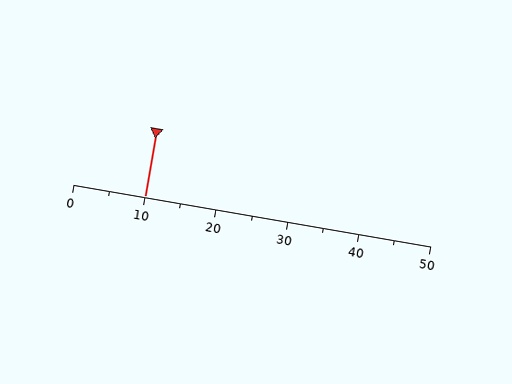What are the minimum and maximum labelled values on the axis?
The axis runs from 0 to 50.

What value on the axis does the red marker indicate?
The marker indicates approximately 10.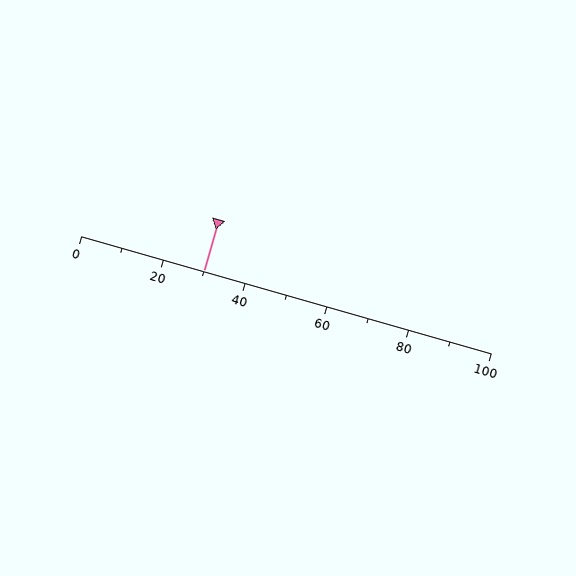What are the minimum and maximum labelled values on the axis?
The axis runs from 0 to 100.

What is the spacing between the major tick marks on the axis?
The major ticks are spaced 20 apart.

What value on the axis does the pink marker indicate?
The marker indicates approximately 30.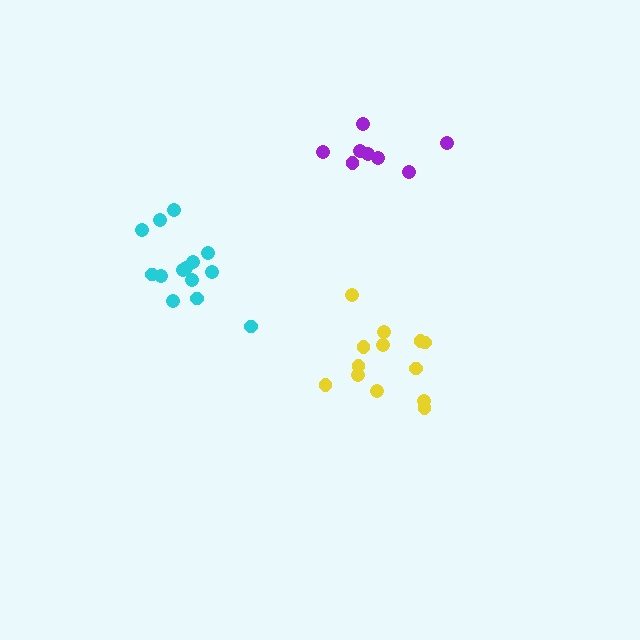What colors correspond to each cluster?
The clusters are colored: yellow, cyan, purple.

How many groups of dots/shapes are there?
There are 3 groups.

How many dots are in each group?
Group 1: 13 dots, Group 2: 14 dots, Group 3: 8 dots (35 total).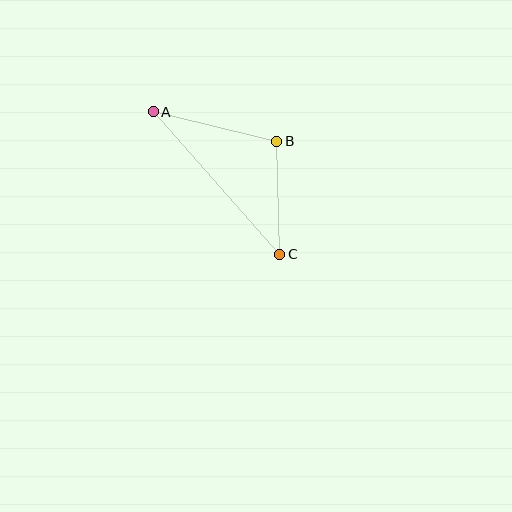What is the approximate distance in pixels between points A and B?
The distance between A and B is approximately 127 pixels.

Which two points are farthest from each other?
Points A and C are farthest from each other.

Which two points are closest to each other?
Points B and C are closest to each other.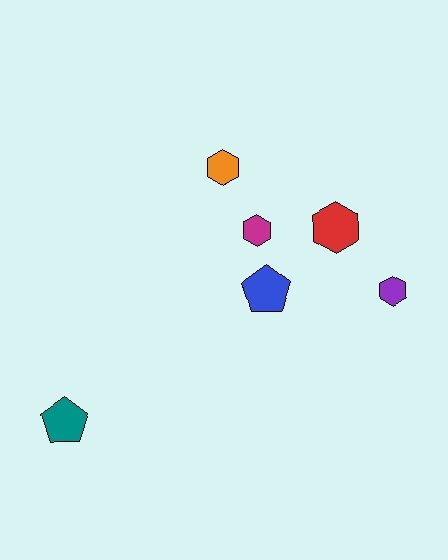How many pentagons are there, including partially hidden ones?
There are 2 pentagons.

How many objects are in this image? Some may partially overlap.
There are 6 objects.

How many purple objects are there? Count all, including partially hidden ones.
There is 1 purple object.